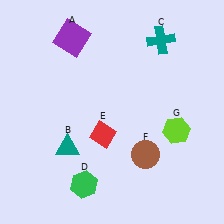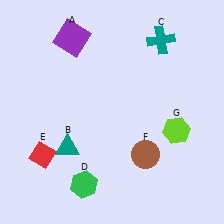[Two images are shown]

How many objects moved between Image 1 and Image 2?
1 object moved between the two images.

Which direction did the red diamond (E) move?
The red diamond (E) moved left.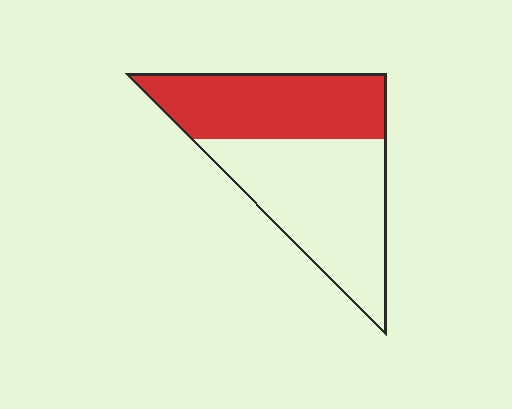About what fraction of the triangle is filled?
About two fifths (2/5).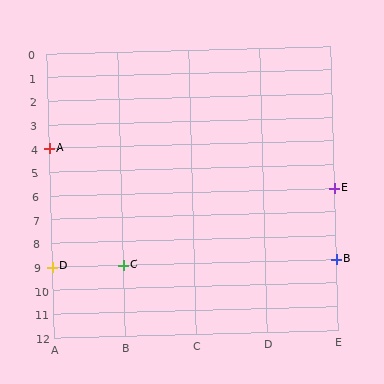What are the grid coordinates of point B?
Point B is at grid coordinates (E, 9).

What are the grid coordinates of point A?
Point A is at grid coordinates (A, 4).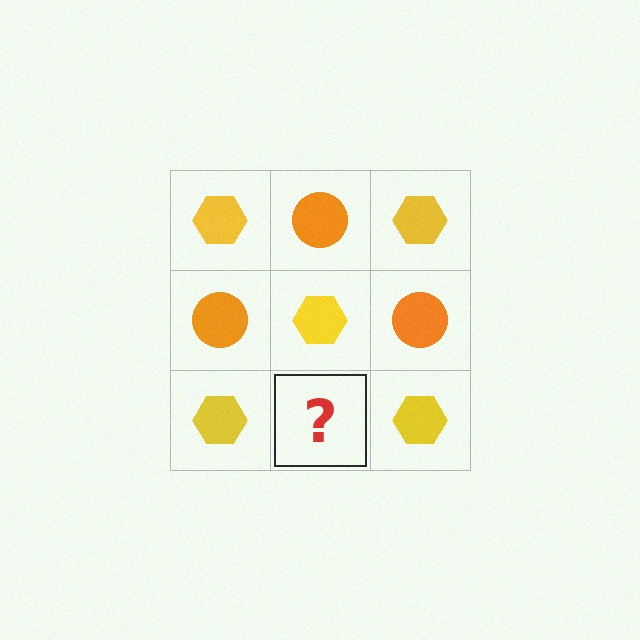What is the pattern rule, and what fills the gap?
The rule is that it alternates yellow hexagon and orange circle in a checkerboard pattern. The gap should be filled with an orange circle.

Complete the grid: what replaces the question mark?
The question mark should be replaced with an orange circle.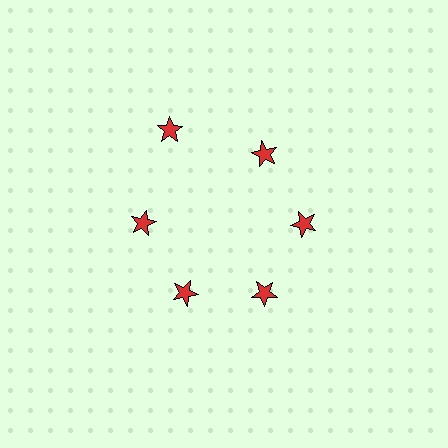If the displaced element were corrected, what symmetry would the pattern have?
It would have 6-fold rotational symmetry — the pattern would map onto itself every 60 degrees.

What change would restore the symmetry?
The symmetry would be restored by moving it inward, back onto the ring so that all 6 stars sit at equal angles and equal distance from the center.